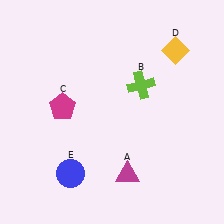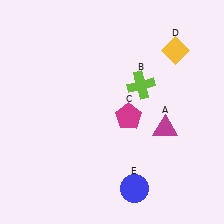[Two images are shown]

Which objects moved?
The objects that moved are: the magenta triangle (A), the magenta pentagon (C), the blue circle (E).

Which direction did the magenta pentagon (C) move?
The magenta pentagon (C) moved right.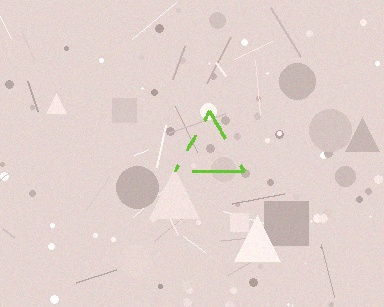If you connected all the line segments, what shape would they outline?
They would outline a triangle.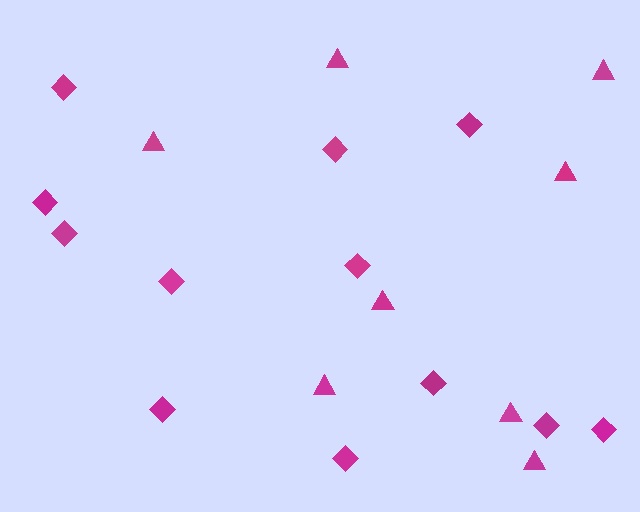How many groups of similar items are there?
There are 2 groups: one group of diamonds (12) and one group of triangles (8).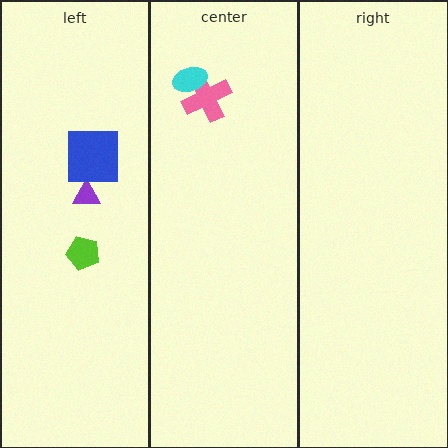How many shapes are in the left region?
3.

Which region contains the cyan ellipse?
The center region.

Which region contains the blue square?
The left region.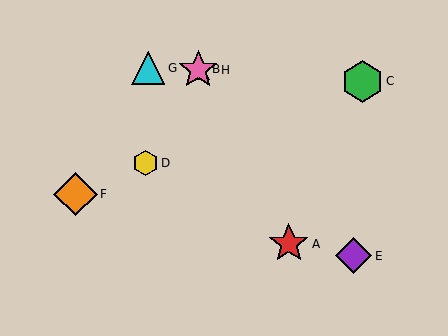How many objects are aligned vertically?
2 objects (B, H) are aligned vertically.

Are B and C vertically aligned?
No, B is at x≈198 and C is at x≈362.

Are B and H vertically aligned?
Yes, both are at x≈198.